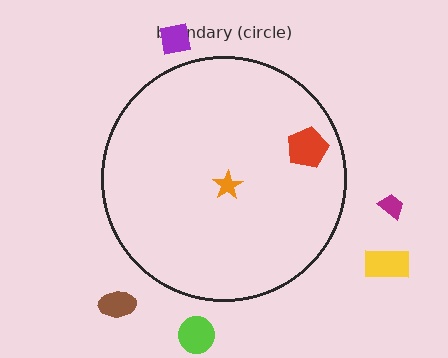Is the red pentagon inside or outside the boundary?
Inside.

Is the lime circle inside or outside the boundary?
Outside.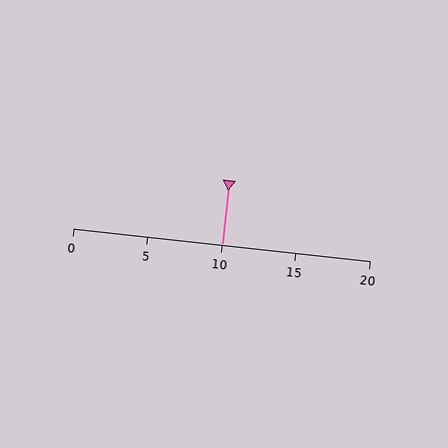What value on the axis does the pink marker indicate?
The marker indicates approximately 10.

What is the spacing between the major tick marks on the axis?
The major ticks are spaced 5 apart.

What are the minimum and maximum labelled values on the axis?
The axis runs from 0 to 20.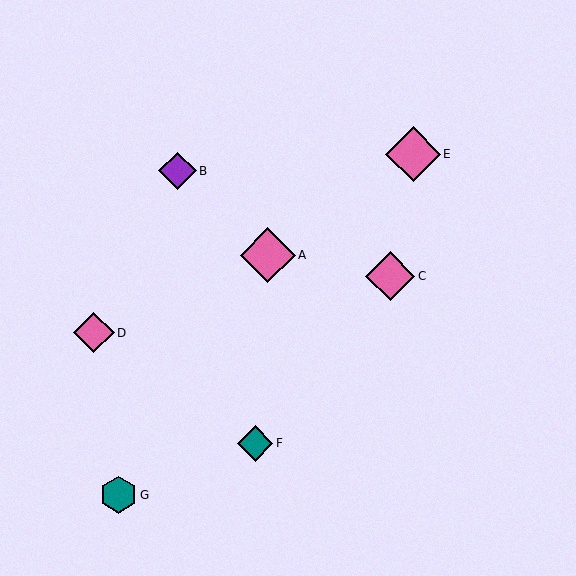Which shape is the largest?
The pink diamond (labeled A) is the largest.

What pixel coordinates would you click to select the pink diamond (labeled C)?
Click at (390, 276) to select the pink diamond C.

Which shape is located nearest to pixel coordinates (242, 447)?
The teal diamond (labeled F) at (255, 443) is nearest to that location.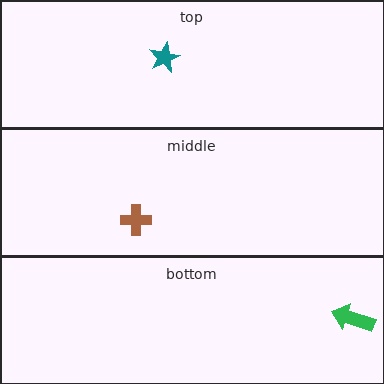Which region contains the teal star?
The top region.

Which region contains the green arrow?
The bottom region.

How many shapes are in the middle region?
1.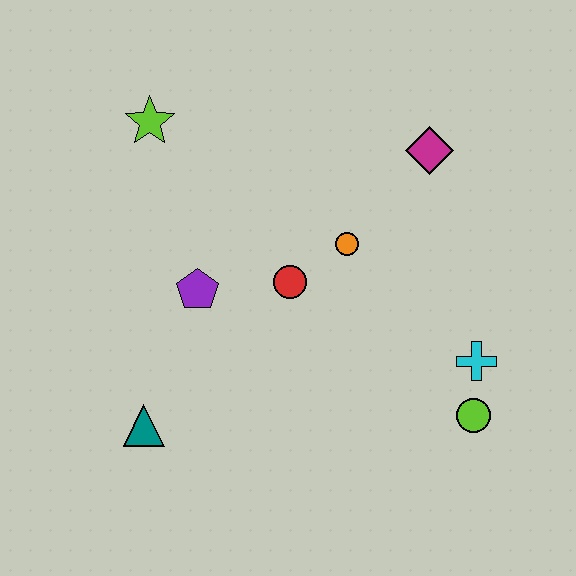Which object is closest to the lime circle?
The cyan cross is closest to the lime circle.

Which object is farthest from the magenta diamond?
The teal triangle is farthest from the magenta diamond.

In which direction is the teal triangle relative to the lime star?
The teal triangle is below the lime star.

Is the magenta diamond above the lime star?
No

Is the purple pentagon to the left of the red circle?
Yes